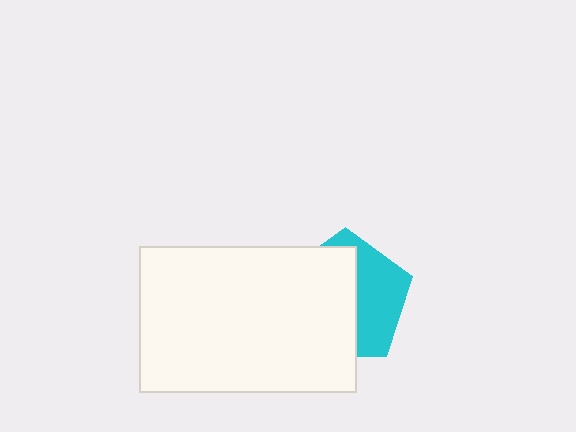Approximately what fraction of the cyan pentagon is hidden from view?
Roughly 59% of the cyan pentagon is hidden behind the white rectangle.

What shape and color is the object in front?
The object in front is a white rectangle.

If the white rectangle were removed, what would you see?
You would see the complete cyan pentagon.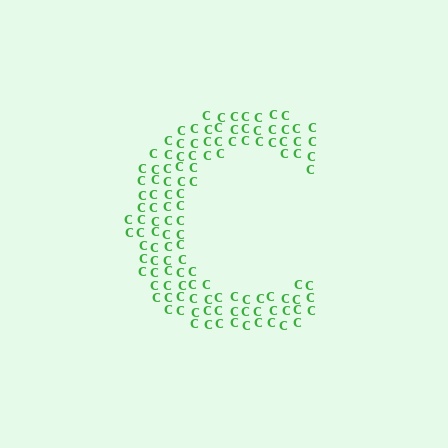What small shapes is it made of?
It is made of small letter C's.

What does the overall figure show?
The overall figure shows the letter C.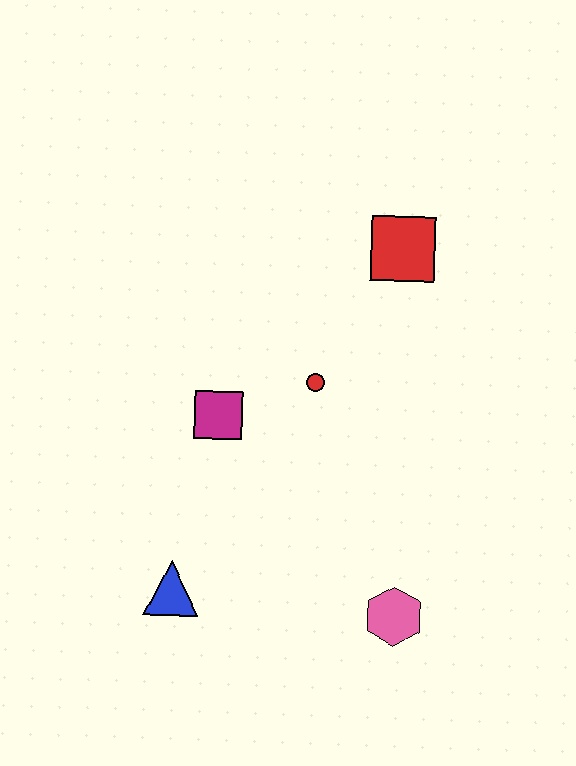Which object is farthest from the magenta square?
The pink hexagon is farthest from the magenta square.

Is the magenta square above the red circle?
No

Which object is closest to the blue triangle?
The magenta square is closest to the blue triangle.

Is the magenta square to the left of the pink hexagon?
Yes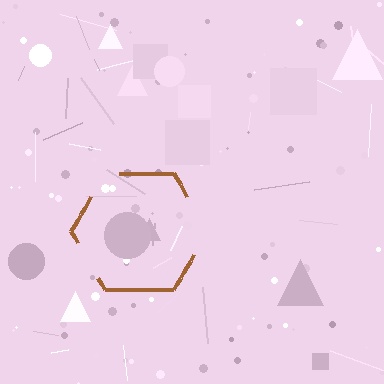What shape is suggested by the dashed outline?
The dashed outline suggests a hexagon.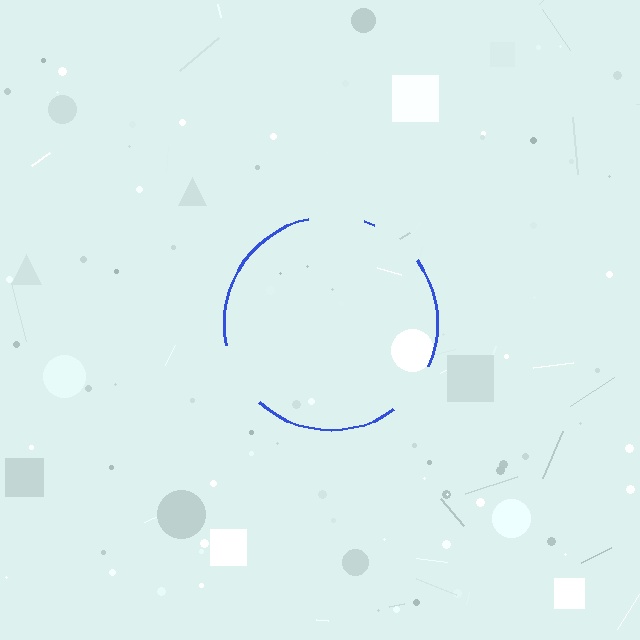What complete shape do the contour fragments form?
The contour fragments form a circle.